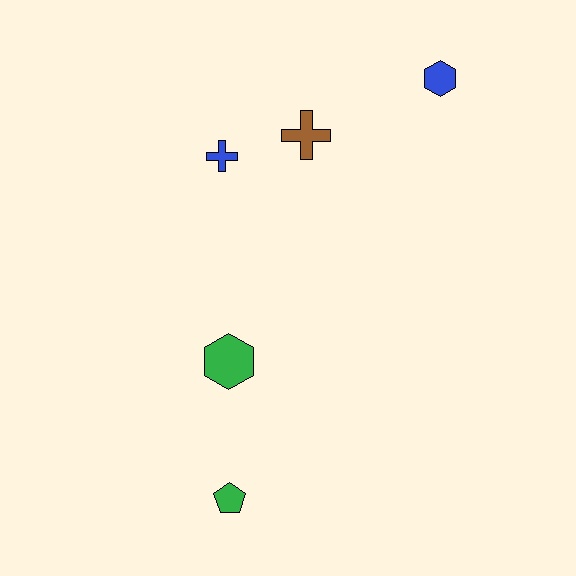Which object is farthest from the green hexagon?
The blue hexagon is farthest from the green hexagon.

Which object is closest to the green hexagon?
The green pentagon is closest to the green hexagon.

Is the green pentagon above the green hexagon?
No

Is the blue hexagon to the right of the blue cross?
Yes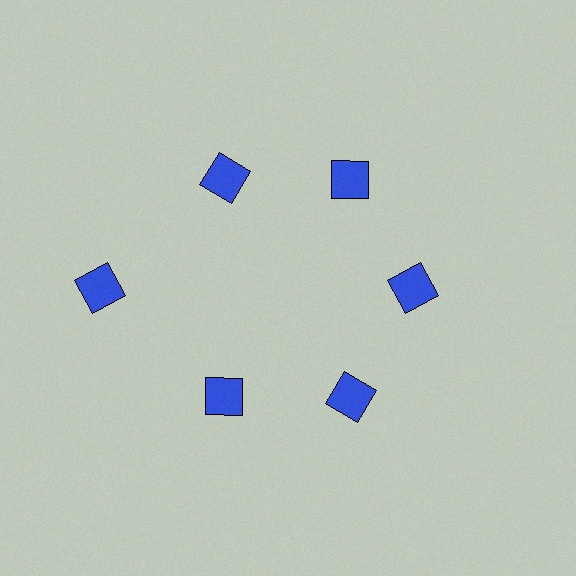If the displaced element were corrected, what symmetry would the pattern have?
It would have 6-fold rotational symmetry — the pattern would map onto itself every 60 degrees.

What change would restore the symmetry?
The symmetry would be restored by moving it inward, back onto the ring so that all 6 squares sit at equal angles and equal distance from the center.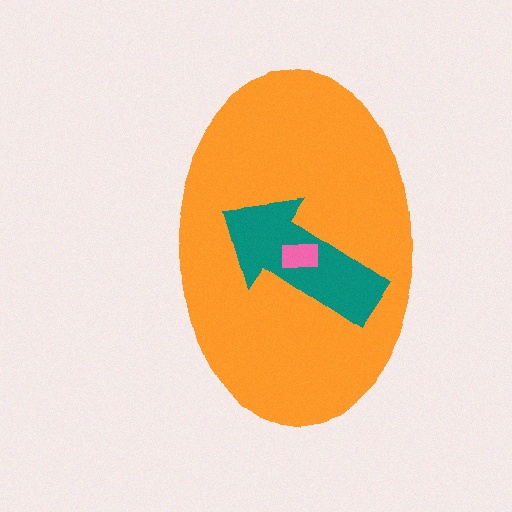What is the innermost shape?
The pink rectangle.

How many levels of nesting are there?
3.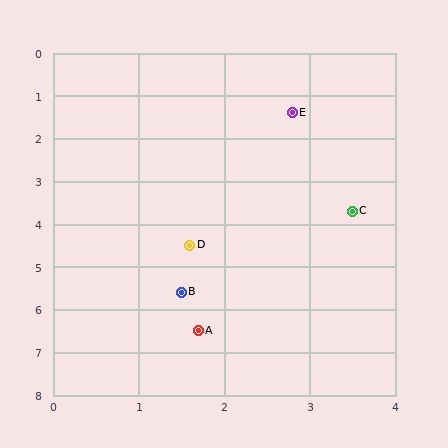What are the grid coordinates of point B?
Point B is at approximately (1.5, 5.6).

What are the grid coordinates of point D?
Point D is at approximately (1.6, 4.5).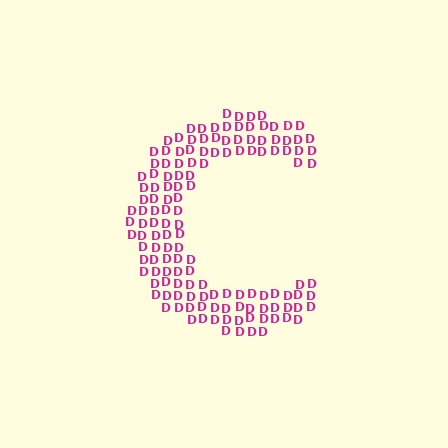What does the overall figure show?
The overall figure shows the letter C.